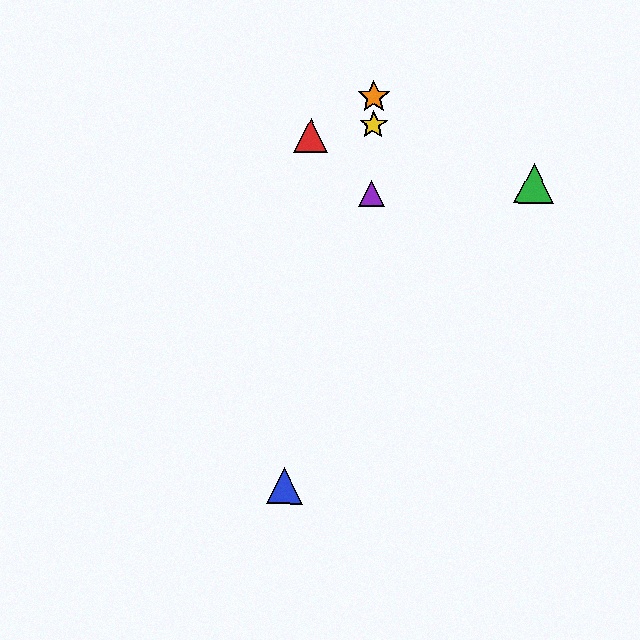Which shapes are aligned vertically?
The yellow star, the purple triangle, the orange star are aligned vertically.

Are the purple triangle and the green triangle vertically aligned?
No, the purple triangle is at x≈372 and the green triangle is at x≈534.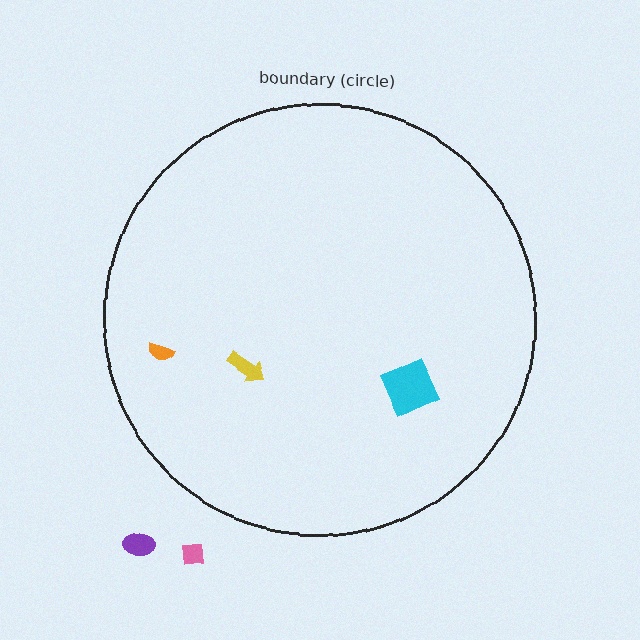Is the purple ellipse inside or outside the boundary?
Outside.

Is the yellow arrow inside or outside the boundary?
Inside.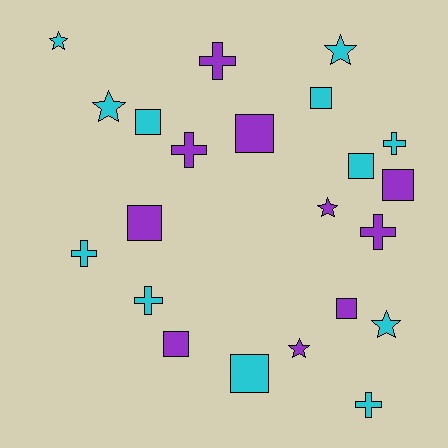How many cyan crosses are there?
There are 4 cyan crosses.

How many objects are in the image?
There are 22 objects.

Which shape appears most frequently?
Square, with 9 objects.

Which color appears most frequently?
Cyan, with 12 objects.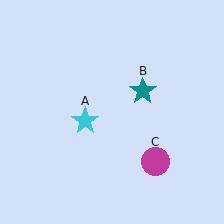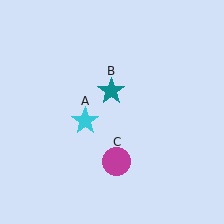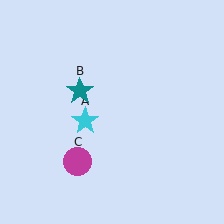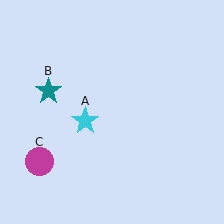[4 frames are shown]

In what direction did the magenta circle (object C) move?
The magenta circle (object C) moved left.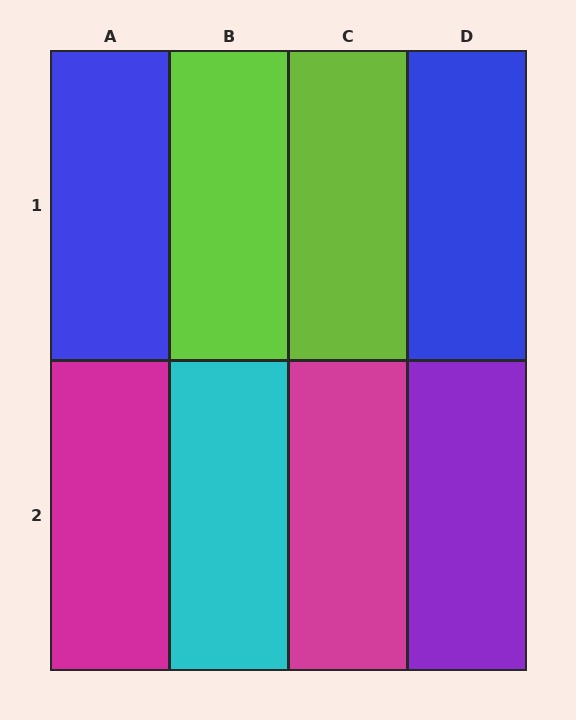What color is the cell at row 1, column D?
Blue.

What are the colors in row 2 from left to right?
Magenta, cyan, magenta, purple.